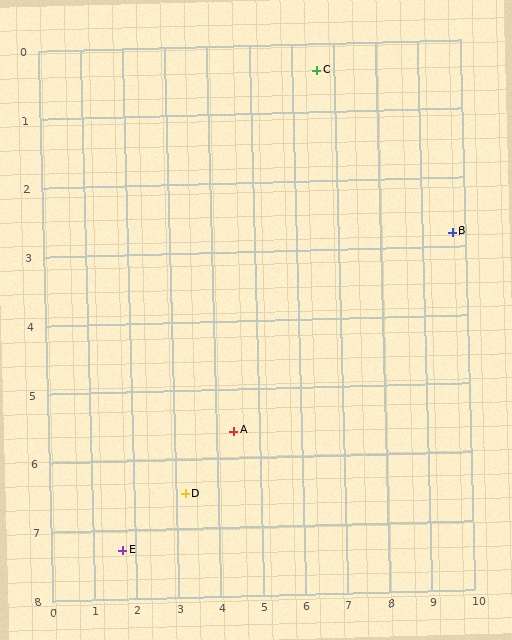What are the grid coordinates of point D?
Point D is at approximately (3.2, 6.5).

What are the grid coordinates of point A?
Point A is at approximately (4.4, 5.6).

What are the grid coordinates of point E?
Point E is at approximately (1.7, 7.3).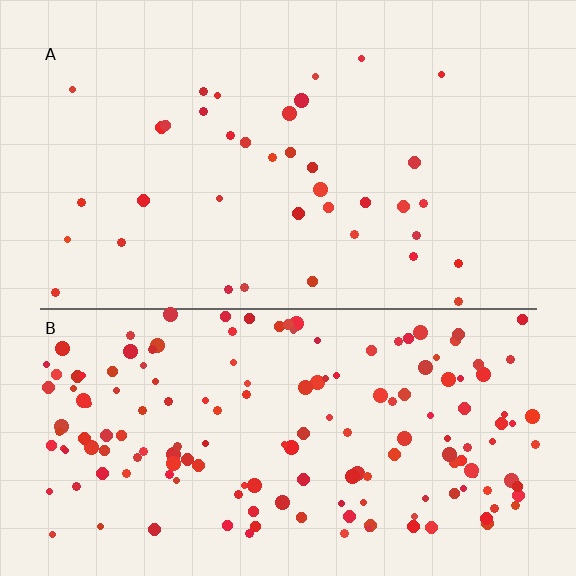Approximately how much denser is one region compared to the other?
Approximately 4.4× — region B over region A.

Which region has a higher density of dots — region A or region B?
B (the bottom).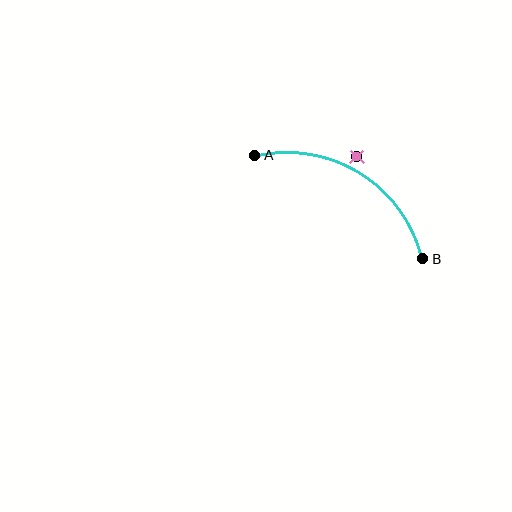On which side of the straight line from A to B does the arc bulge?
The arc bulges above the straight line connecting A and B.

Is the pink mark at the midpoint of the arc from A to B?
No — the pink mark does not lie on the arc at all. It sits slightly outside the curve.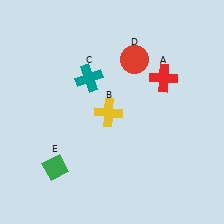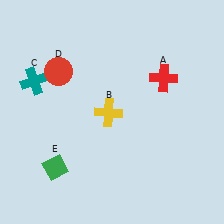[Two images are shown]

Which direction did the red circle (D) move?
The red circle (D) moved left.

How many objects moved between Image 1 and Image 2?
2 objects moved between the two images.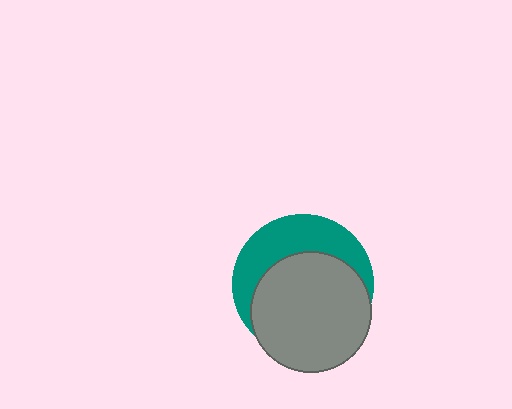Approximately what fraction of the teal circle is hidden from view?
Roughly 62% of the teal circle is hidden behind the gray circle.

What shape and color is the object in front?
The object in front is a gray circle.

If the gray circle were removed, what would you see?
You would see the complete teal circle.